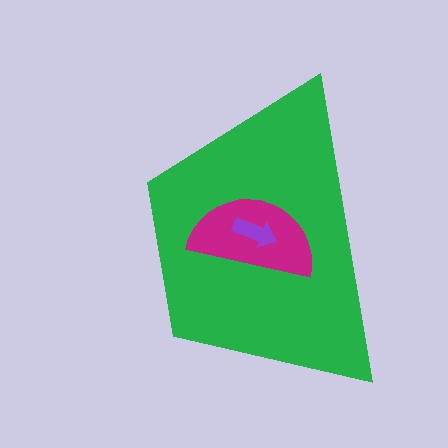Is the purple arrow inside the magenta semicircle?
Yes.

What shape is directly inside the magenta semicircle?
The purple arrow.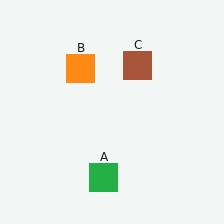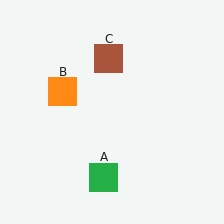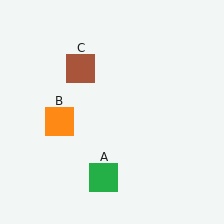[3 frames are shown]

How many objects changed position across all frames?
2 objects changed position: orange square (object B), brown square (object C).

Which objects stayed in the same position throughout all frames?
Green square (object A) remained stationary.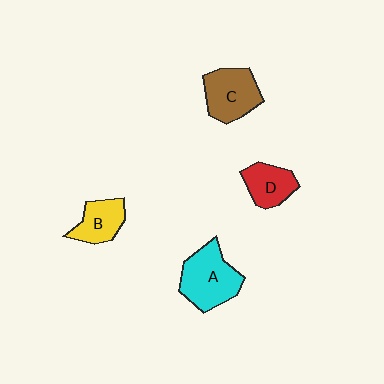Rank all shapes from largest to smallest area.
From largest to smallest: A (cyan), C (brown), D (red), B (yellow).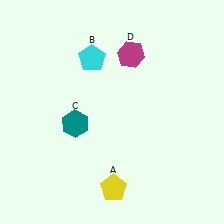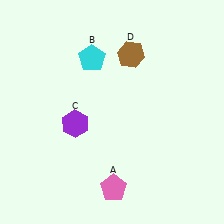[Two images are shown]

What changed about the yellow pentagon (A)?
In Image 1, A is yellow. In Image 2, it changed to pink.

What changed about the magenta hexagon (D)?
In Image 1, D is magenta. In Image 2, it changed to brown.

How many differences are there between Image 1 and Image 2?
There are 3 differences between the two images.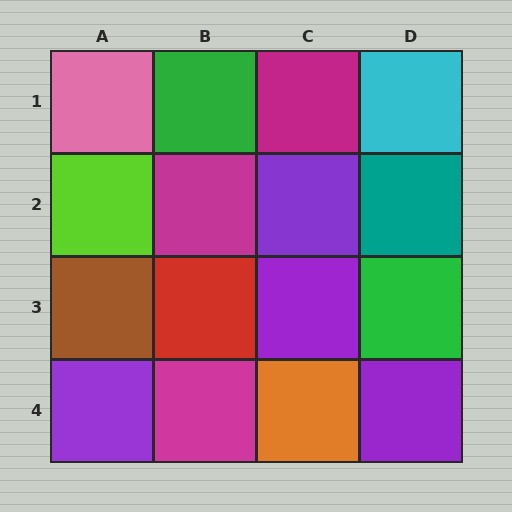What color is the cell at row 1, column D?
Cyan.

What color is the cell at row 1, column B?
Green.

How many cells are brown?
1 cell is brown.